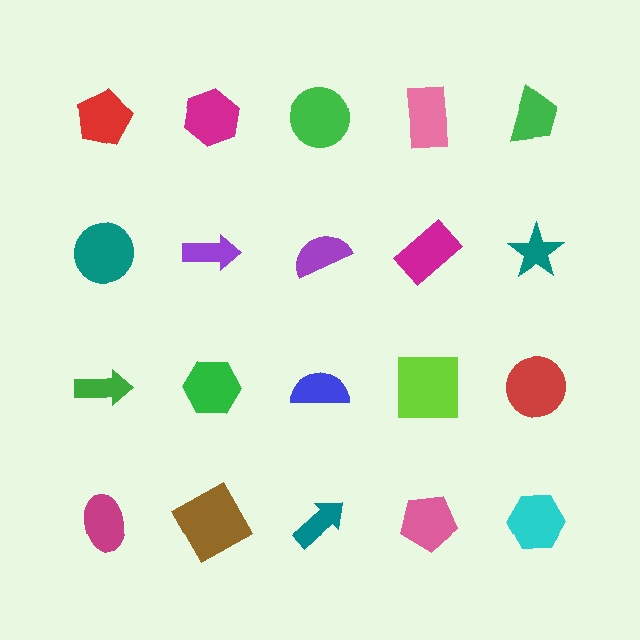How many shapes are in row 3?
5 shapes.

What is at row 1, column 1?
A red pentagon.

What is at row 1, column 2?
A magenta hexagon.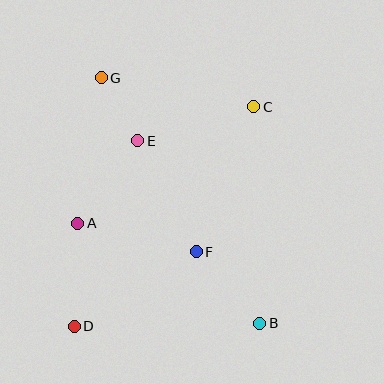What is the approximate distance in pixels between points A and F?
The distance between A and F is approximately 122 pixels.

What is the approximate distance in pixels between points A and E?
The distance between A and E is approximately 102 pixels.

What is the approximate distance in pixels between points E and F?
The distance between E and F is approximately 126 pixels.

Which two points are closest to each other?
Points E and G are closest to each other.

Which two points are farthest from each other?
Points B and G are farthest from each other.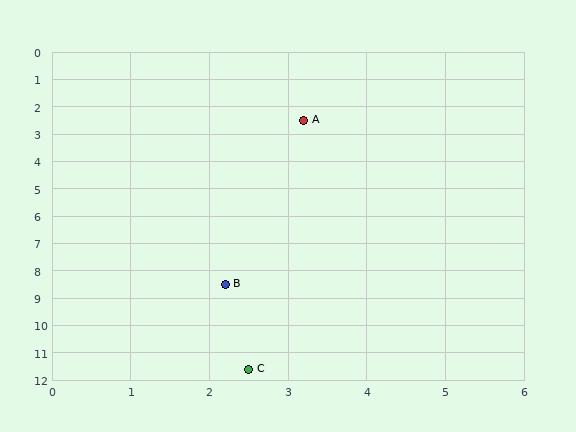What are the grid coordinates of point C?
Point C is at approximately (2.5, 11.6).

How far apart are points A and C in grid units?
Points A and C are about 9.1 grid units apart.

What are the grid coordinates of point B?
Point B is at approximately (2.2, 8.5).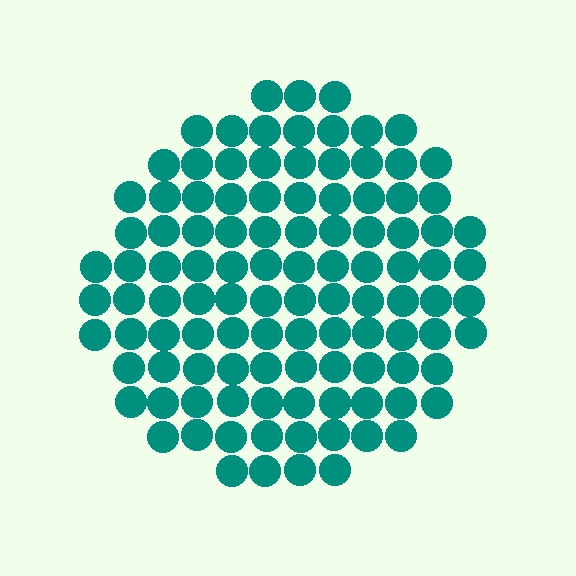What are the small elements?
The small elements are circles.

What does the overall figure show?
The overall figure shows a circle.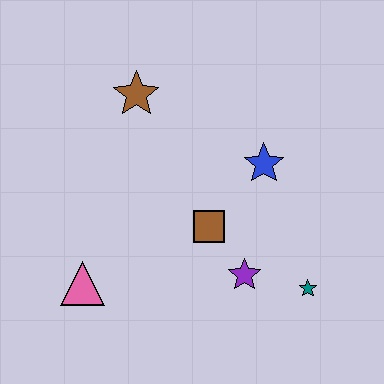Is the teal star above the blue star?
No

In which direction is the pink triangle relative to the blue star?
The pink triangle is to the left of the blue star.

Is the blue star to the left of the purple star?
No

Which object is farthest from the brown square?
The brown star is farthest from the brown square.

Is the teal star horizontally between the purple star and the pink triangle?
No